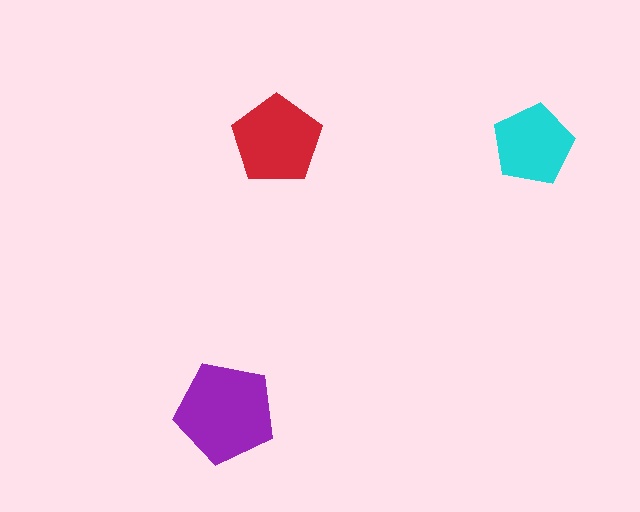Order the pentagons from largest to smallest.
the purple one, the red one, the cyan one.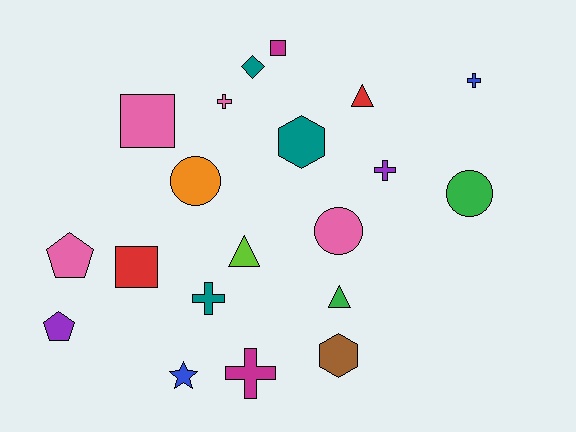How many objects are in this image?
There are 20 objects.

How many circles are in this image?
There are 3 circles.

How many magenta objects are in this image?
There are 2 magenta objects.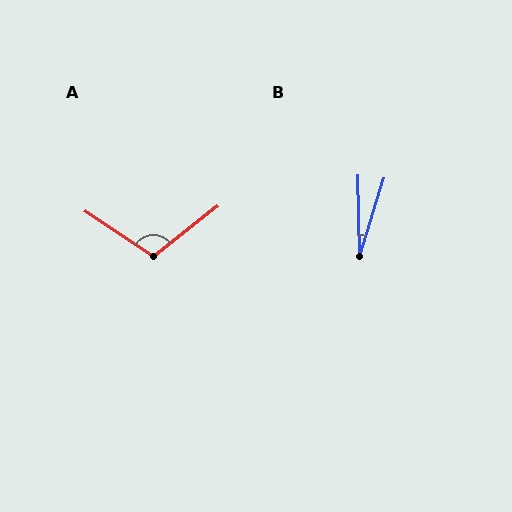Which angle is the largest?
A, at approximately 108 degrees.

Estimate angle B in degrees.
Approximately 18 degrees.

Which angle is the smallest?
B, at approximately 18 degrees.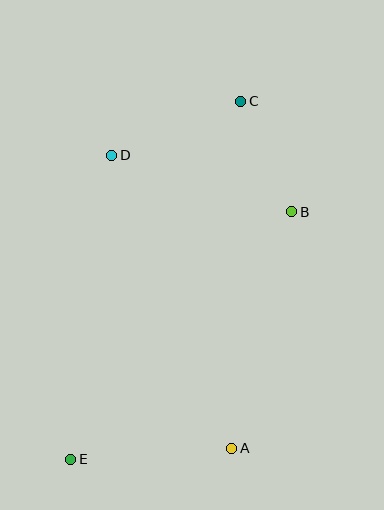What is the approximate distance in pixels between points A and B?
The distance between A and B is approximately 244 pixels.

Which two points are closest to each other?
Points B and C are closest to each other.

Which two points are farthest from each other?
Points C and E are farthest from each other.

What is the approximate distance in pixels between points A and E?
The distance between A and E is approximately 161 pixels.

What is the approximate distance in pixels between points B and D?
The distance between B and D is approximately 188 pixels.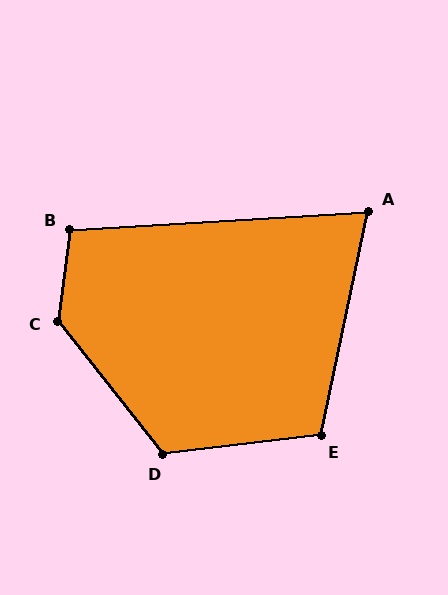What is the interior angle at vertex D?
Approximately 122 degrees (obtuse).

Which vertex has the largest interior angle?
C, at approximately 134 degrees.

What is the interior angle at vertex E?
Approximately 109 degrees (obtuse).